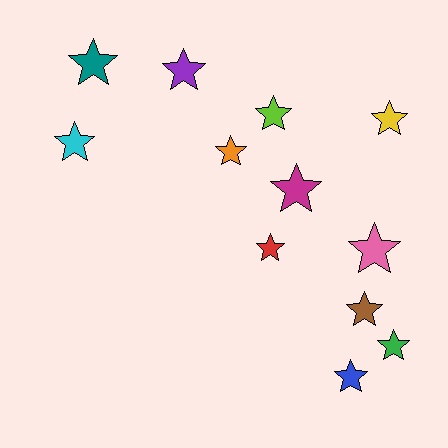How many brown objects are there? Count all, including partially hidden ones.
There is 1 brown object.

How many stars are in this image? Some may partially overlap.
There are 12 stars.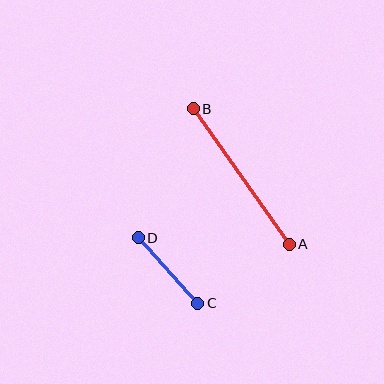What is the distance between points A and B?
The distance is approximately 166 pixels.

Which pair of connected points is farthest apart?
Points A and B are farthest apart.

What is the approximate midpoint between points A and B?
The midpoint is at approximately (241, 176) pixels.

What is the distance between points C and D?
The distance is approximately 88 pixels.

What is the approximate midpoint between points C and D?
The midpoint is at approximately (168, 271) pixels.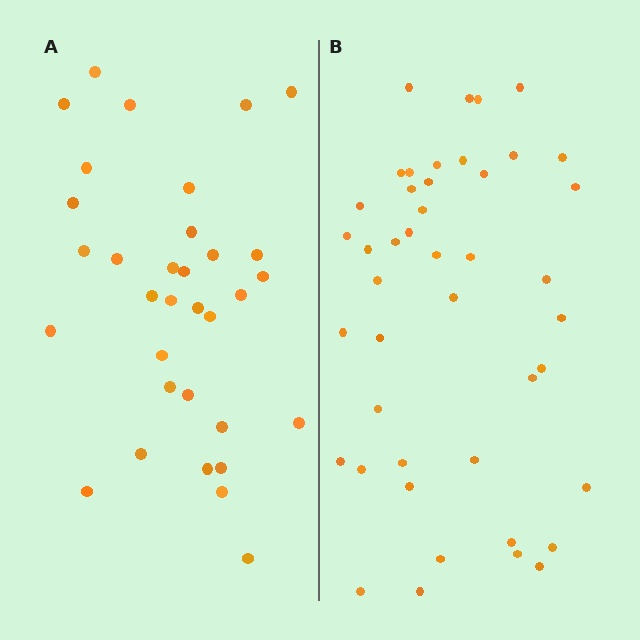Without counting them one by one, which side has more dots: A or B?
Region B (the right region) has more dots.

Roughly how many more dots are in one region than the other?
Region B has roughly 12 or so more dots than region A.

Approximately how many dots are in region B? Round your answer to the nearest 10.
About 40 dots. (The exact count is 44, which rounds to 40.)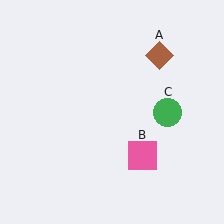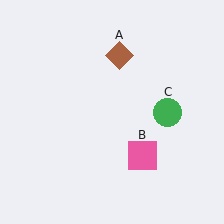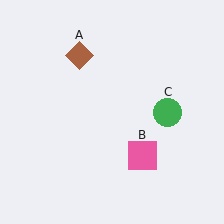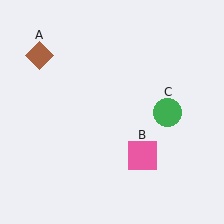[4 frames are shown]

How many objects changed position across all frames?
1 object changed position: brown diamond (object A).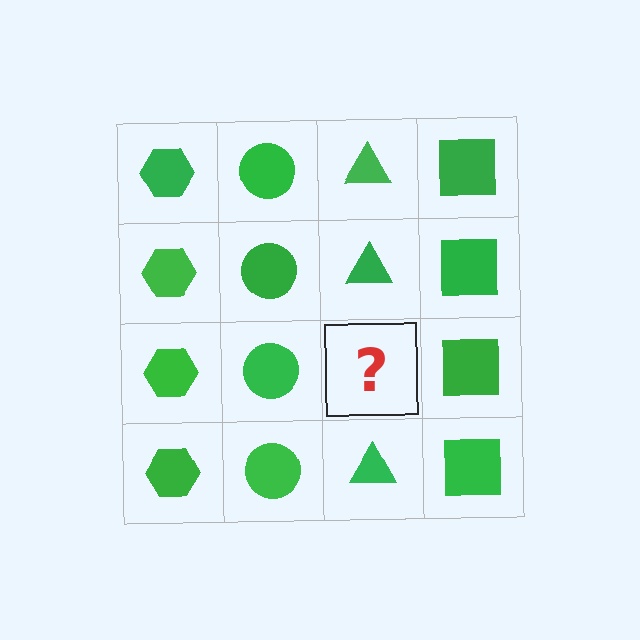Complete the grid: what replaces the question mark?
The question mark should be replaced with a green triangle.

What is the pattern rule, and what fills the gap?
The rule is that each column has a consistent shape. The gap should be filled with a green triangle.